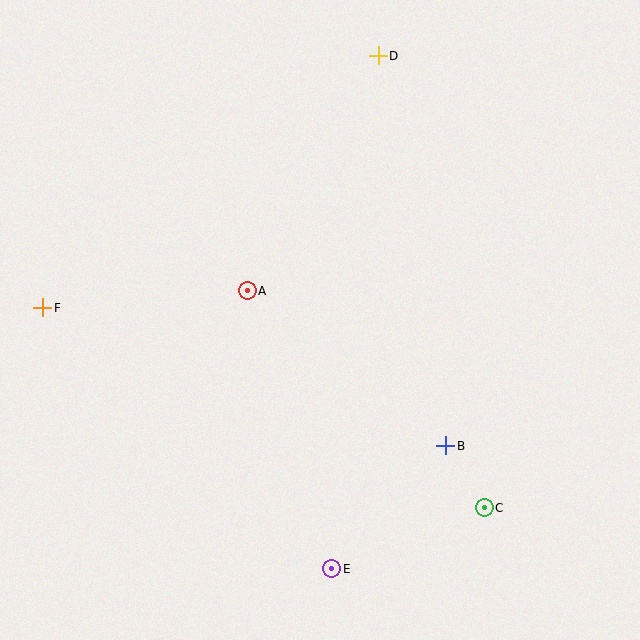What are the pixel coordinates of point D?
Point D is at (378, 56).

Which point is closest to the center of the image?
Point A at (247, 291) is closest to the center.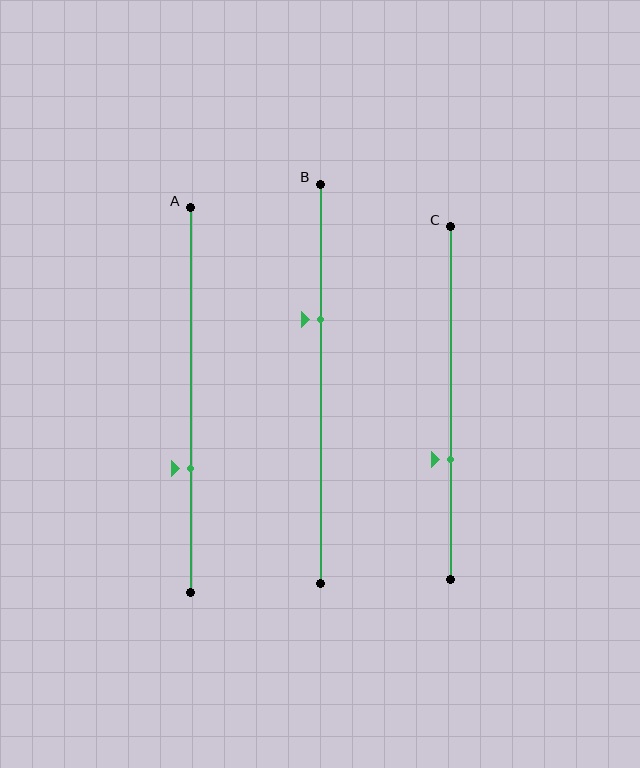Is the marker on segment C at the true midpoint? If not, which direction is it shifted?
No, the marker on segment C is shifted downward by about 16% of the segment length.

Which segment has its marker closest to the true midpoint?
Segment C has its marker closest to the true midpoint.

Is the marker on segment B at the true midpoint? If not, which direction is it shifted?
No, the marker on segment B is shifted upward by about 16% of the segment length.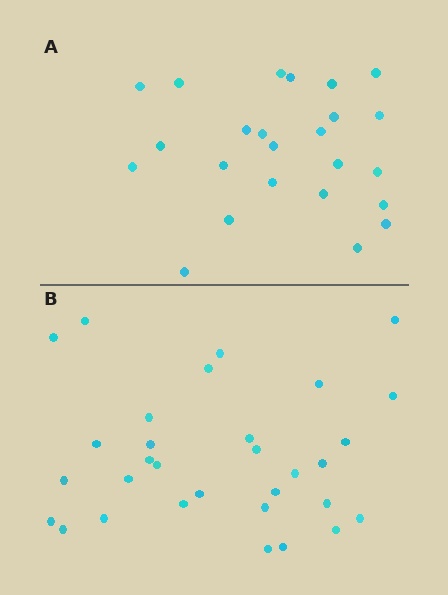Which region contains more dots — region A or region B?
Region B (the bottom region) has more dots.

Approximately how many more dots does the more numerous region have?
Region B has roughly 8 or so more dots than region A.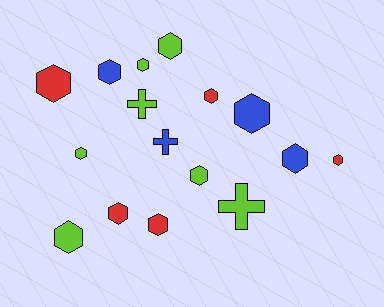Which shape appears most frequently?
Hexagon, with 13 objects.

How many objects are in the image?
There are 16 objects.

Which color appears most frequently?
Lime, with 7 objects.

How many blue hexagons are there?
There are 3 blue hexagons.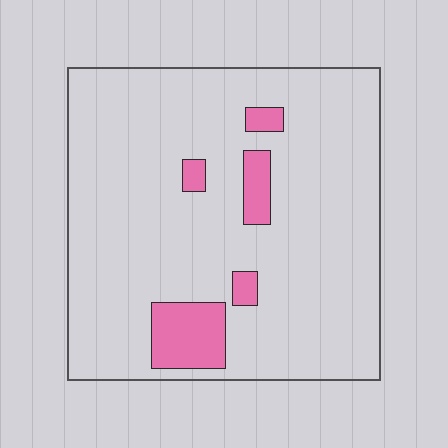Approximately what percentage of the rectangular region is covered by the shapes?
Approximately 10%.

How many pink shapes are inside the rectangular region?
5.